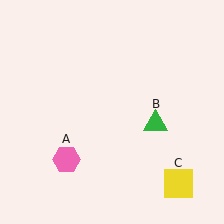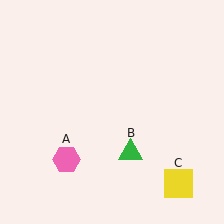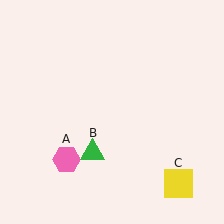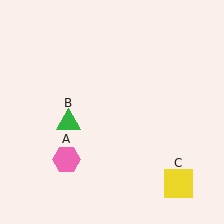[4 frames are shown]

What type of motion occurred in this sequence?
The green triangle (object B) rotated clockwise around the center of the scene.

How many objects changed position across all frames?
1 object changed position: green triangle (object B).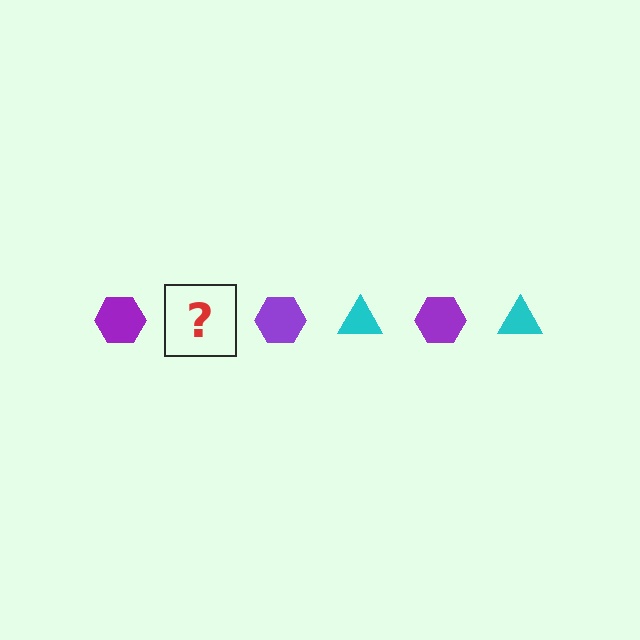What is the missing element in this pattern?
The missing element is a cyan triangle.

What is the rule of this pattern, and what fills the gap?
The rule is that the pattern alternates between purple hexagon and cyan triangle. The gap should be filled with a cyan triangle.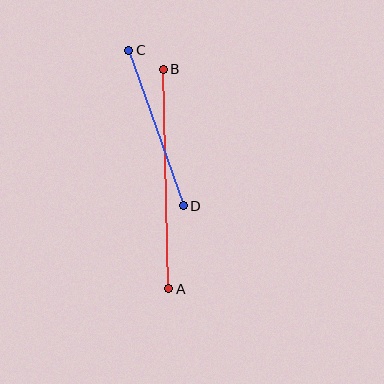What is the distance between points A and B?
The distance is approximately 220 pixels.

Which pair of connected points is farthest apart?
Points A and B are farthest apart.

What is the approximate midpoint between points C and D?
The midpoint is at approximately (156, 128) pixels.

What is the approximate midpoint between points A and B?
The midpoint is at approximately (166, 179) pixels.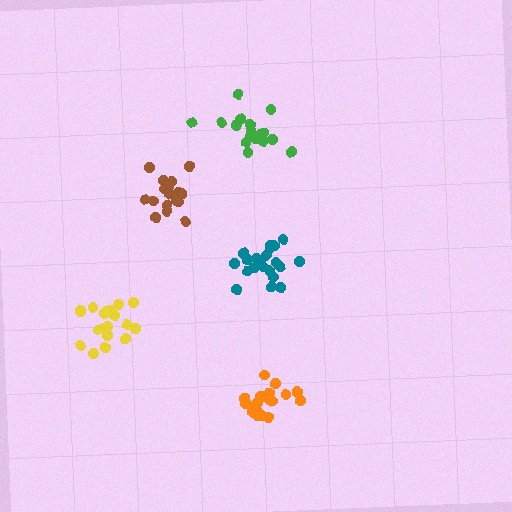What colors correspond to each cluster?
The clusters are colored: orange, yellow, brown, green, teal.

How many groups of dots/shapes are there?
There are 5 groups.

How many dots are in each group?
Group 1: 20 dots, Group 2: 19 dots, Group 3: 17 dots, Group 4: 17 dots, Group 5: 21 dots (94 total).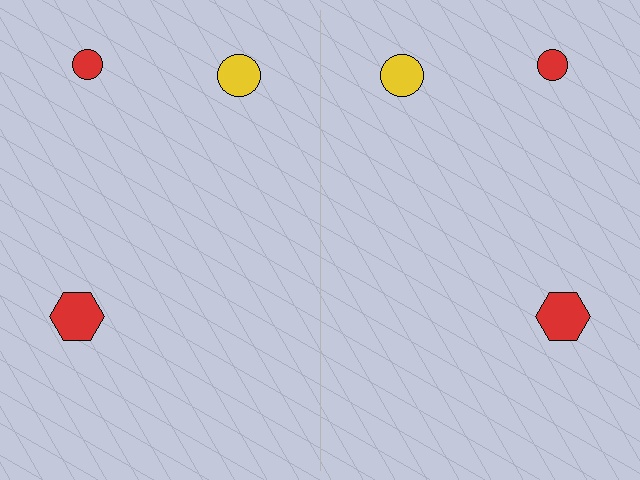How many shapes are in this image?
There are 6 shapes in this image.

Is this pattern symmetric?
Yes, this pattern has bilateral (reflection) symmetry.